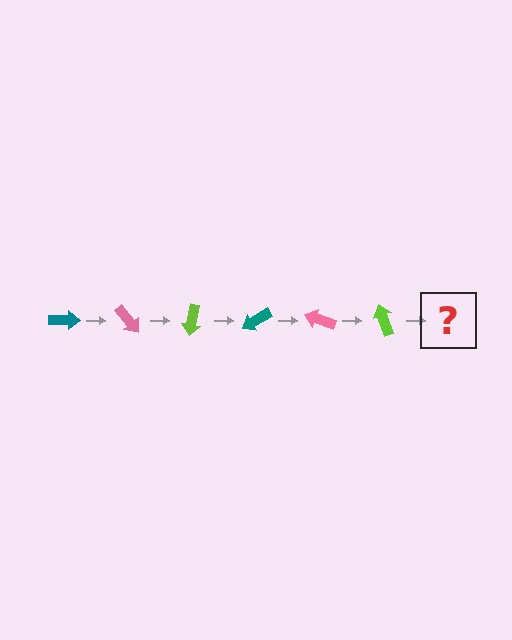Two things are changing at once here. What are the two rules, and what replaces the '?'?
The two rules are that it rotates 50 degrees each step and the color cycles through teal, pink, and lime. The '?' should be a teal arrow, rotated 300 degrees from the start.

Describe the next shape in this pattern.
It should be a teal arrow, rotated 300 degrees from the start.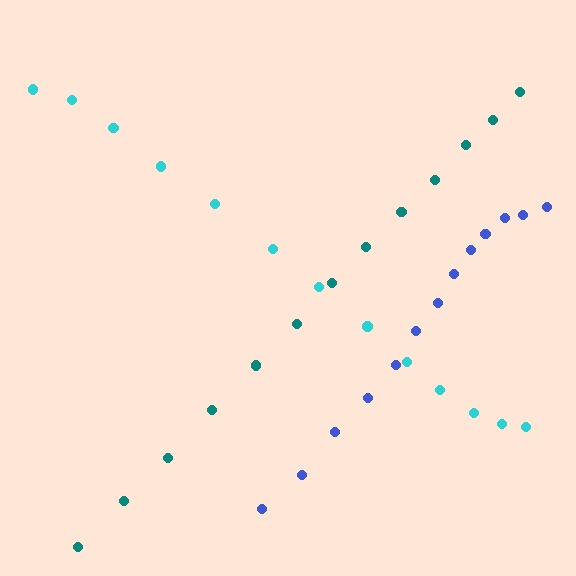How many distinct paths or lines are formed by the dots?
There are 3 distinct paths.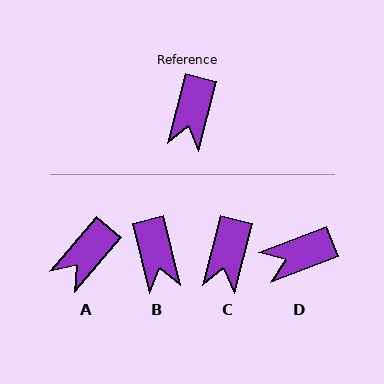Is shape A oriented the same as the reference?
No, it is off by about 26 degrees.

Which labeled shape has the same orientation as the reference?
C.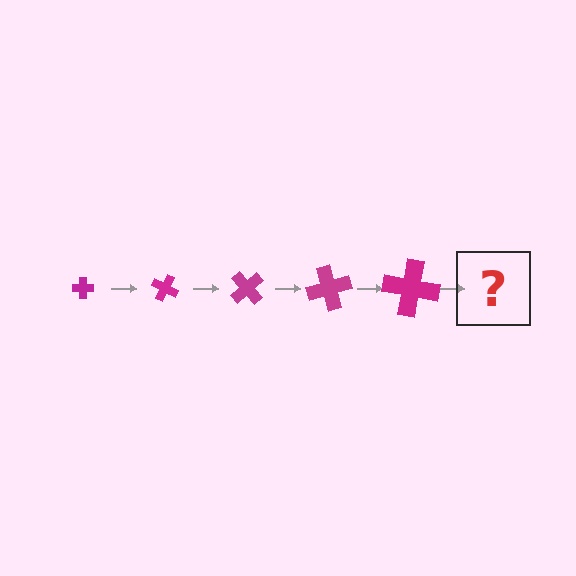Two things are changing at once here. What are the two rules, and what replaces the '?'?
The two rules are that the cross grows larger each step and it rotates 25 degrees each step. The '?' should be a cross, larger than the previous one and rotated 125 degrees from the start.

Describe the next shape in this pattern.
It should be a cross, larger than the previous one and rotated 125 degrees from the start.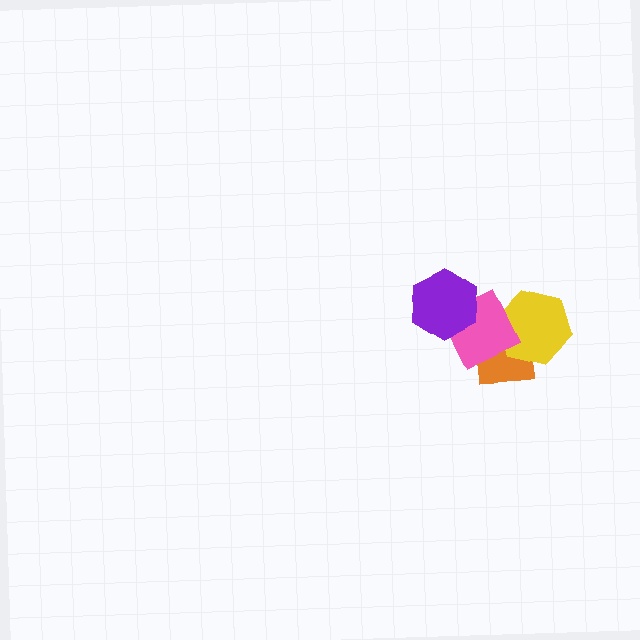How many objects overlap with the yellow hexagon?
2 objects overlap with the yellow hexagon.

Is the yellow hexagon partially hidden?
Yes, it is partially covered by another shape.